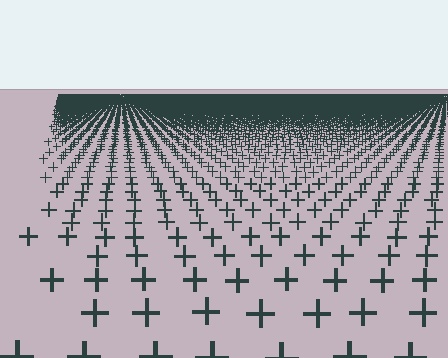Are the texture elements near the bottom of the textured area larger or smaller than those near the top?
Larger. Near the bottom, elements are closer to the viewer and appear at a bigger on-screen size.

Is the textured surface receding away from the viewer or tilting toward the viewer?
The surface is receding away from the viewer. Texture elements get smaller and denser toward the top.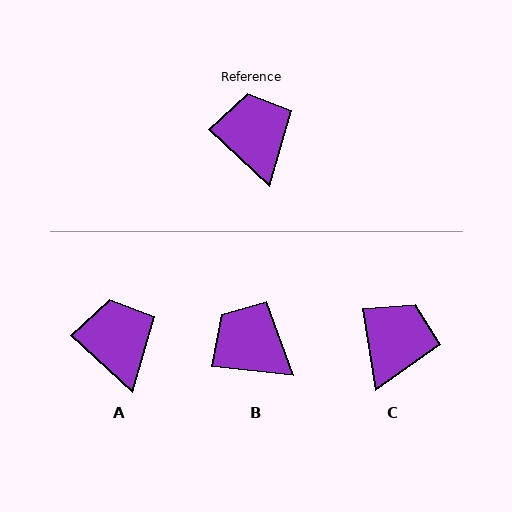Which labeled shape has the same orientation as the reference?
A.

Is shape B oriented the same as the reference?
No, it is off by about 36 degrees.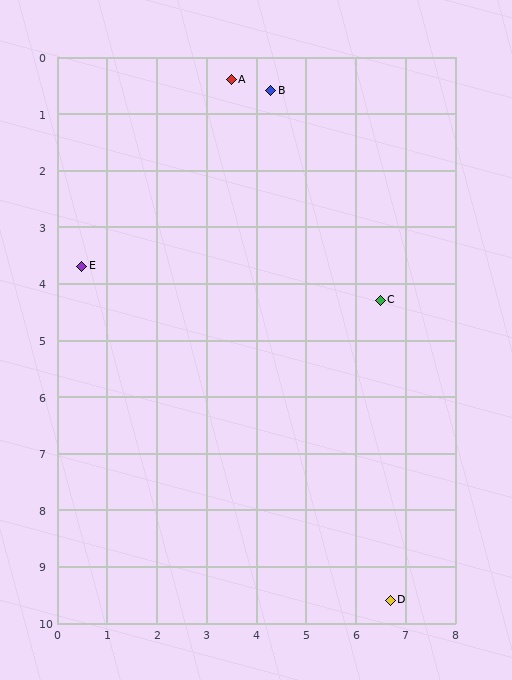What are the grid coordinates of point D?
Point D is at approximately (6.7, 9.6).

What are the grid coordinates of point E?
Point E is at approximately (0.5, 3.7).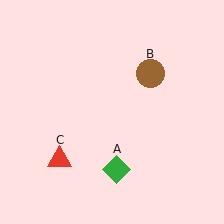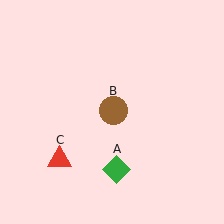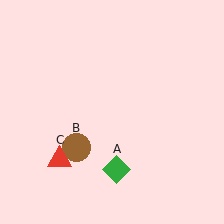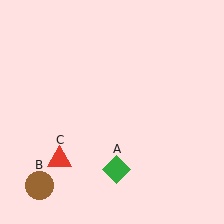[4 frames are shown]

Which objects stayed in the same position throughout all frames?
Green diamond (object A) and red triangle (object C) remained stationary.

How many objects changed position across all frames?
1 object changed position: brown circle (object B).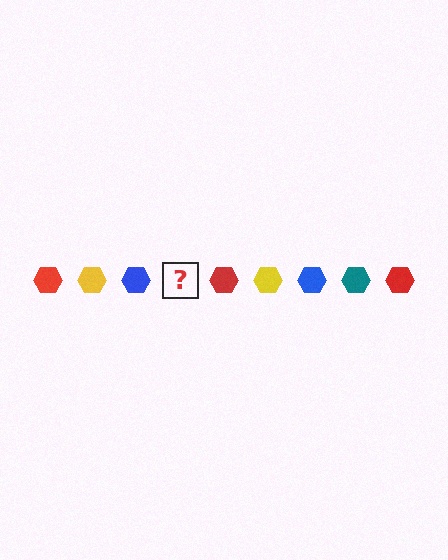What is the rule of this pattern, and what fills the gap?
The rule is that the pattern cycles through red, yellow, blue, teal hexagons. The gap should be filled with a teal hexagon.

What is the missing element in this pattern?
The missing element is a teal hexagon.